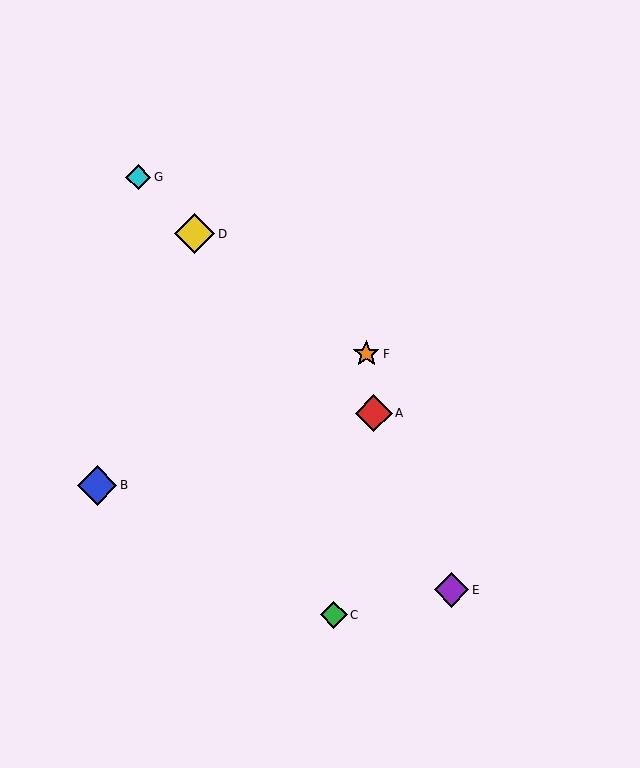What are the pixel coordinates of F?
Object F is at (366, 354).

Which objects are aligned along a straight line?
Objects A, D, G are aligned along a straight line.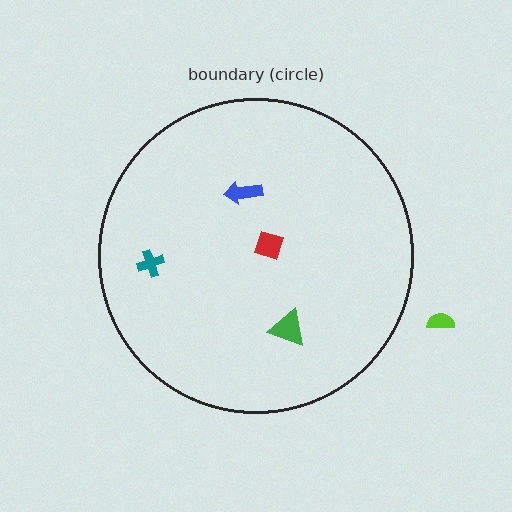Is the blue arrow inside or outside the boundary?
Inside.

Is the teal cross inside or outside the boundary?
Inside.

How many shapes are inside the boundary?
4 inside, 1 outside.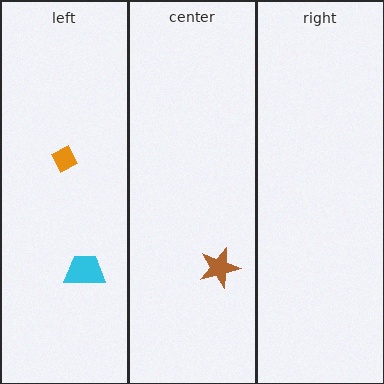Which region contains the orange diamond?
The left region.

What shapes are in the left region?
The cyan trapezoid, the orange diamond.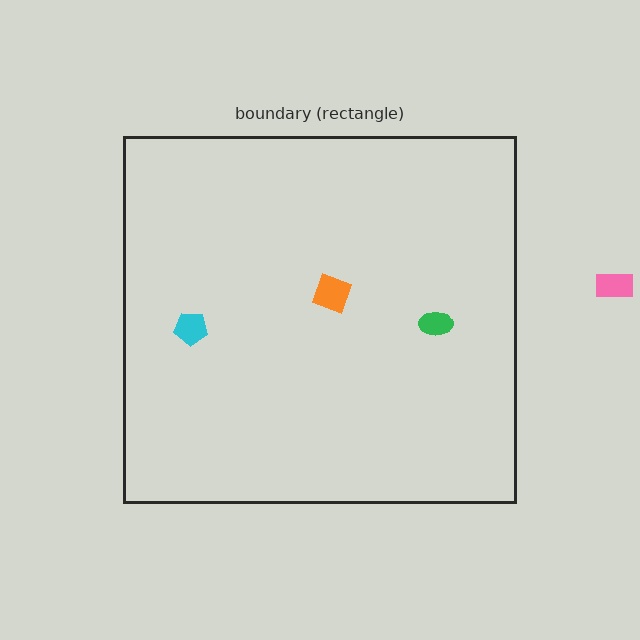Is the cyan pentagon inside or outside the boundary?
Inside.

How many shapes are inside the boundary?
3 inside, 1 outside.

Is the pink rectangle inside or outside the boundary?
Outside.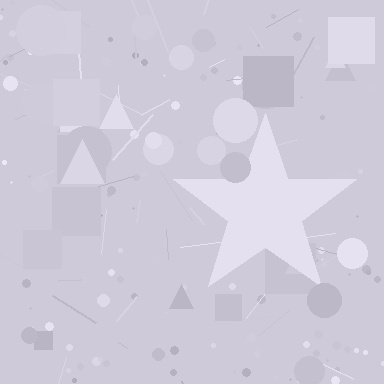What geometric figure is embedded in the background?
A star is embedded in the background.